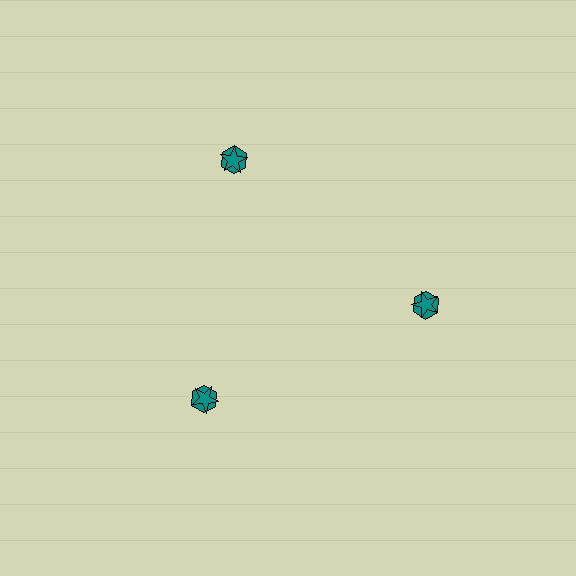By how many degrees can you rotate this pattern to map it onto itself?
The pattern maps onto itself every 120 degrees of rotation.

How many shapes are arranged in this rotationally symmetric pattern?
There are 6 shapes, arranged in 3 groups of 2.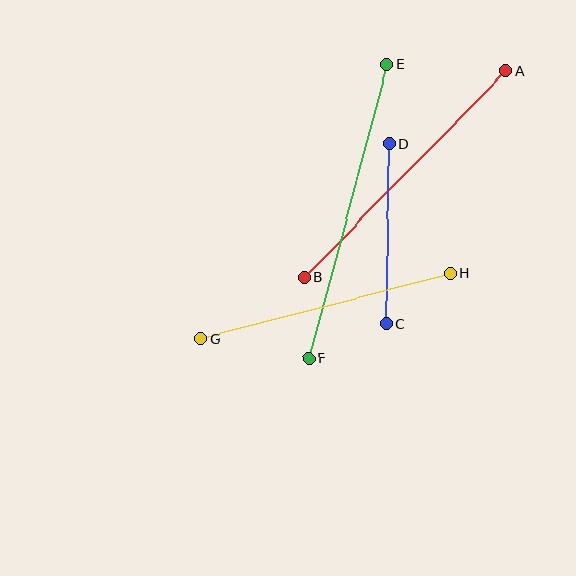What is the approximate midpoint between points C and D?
The midpoint is at approximately (388, 234) pixels.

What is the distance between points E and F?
The distance is approximately 304 pixels.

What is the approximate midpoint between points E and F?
The midpoint is at approximately (348, 211) pixels.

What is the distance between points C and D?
The distance is approximately 180 pixels.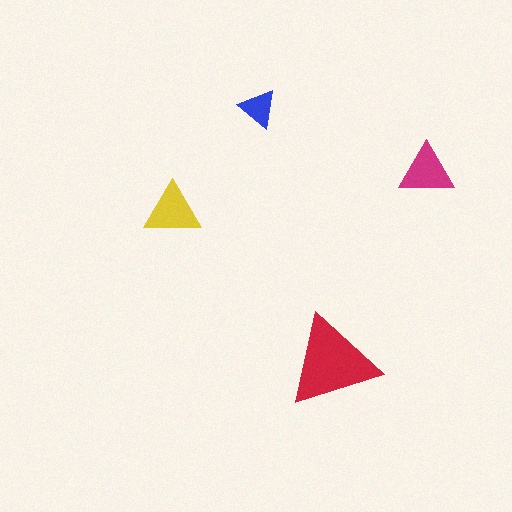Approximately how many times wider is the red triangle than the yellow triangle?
About 1.5 times wider.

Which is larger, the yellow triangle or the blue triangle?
The yellow one.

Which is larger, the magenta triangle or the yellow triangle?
The yellow one.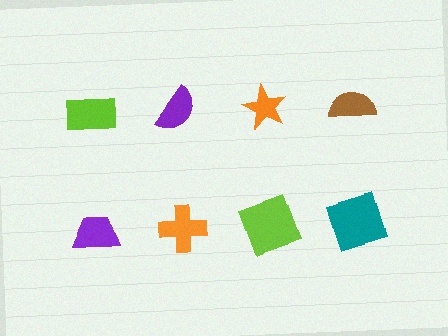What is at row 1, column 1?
A lime rectangle.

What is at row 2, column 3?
A lime square.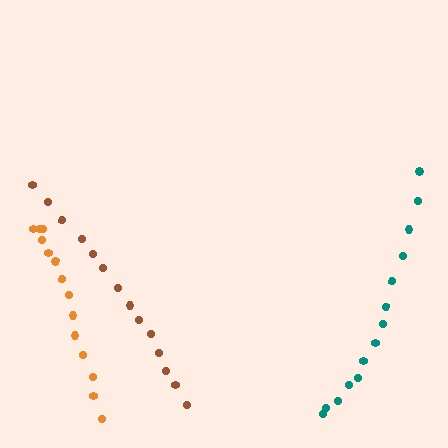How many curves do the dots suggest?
There are 3 distinct paths.